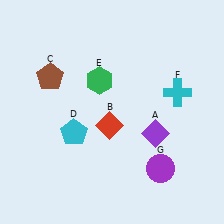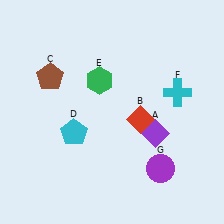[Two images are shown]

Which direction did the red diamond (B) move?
The red diamond (B) moved right.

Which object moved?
The red diamond (B) moved right.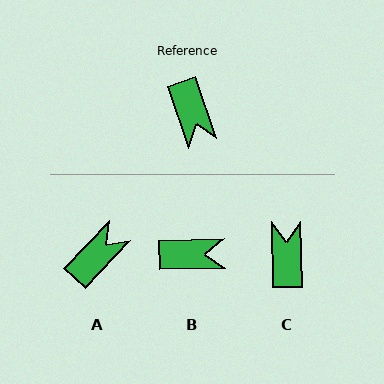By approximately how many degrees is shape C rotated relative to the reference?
Approximately 161 degrees counter-clockwise.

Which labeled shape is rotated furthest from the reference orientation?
C, about 161 degrees away.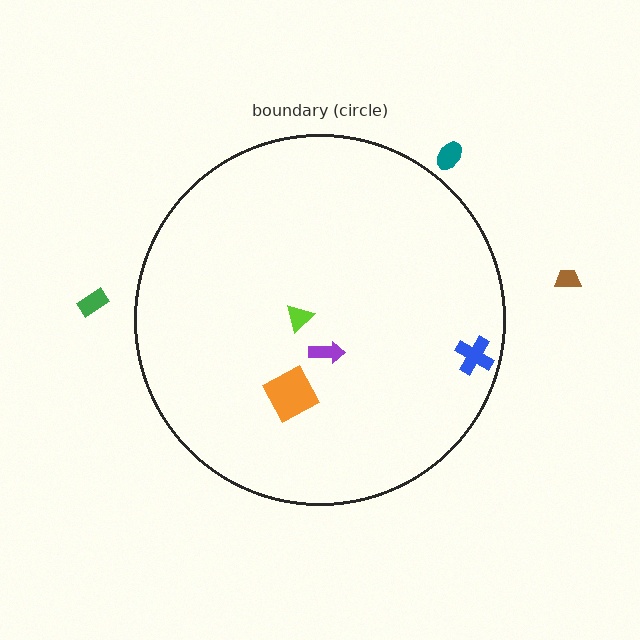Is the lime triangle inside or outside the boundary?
Inside.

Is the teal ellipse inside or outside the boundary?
Outside.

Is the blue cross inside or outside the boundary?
Inside.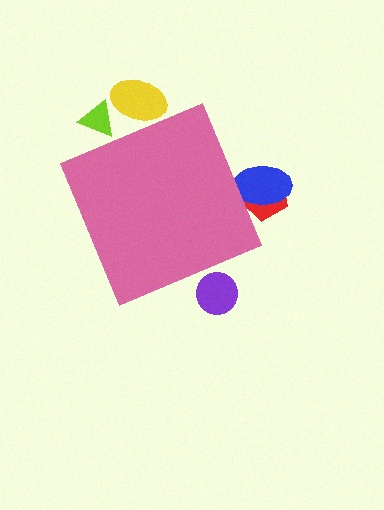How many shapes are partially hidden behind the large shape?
5 shapes are partially hidden.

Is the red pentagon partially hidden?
Yes, the red pentagon is partially hidden behind the pink diamond.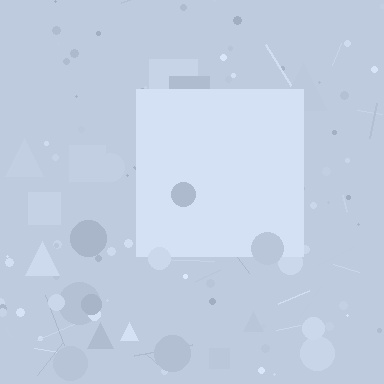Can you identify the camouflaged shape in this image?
The camouflaged shape is a square.